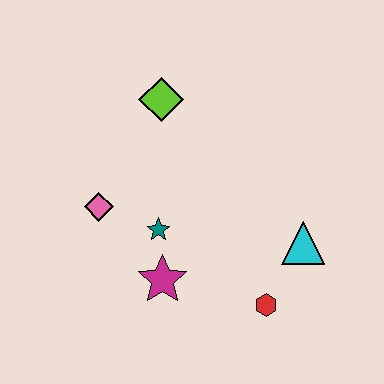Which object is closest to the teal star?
The magenta star is closest to the teal star.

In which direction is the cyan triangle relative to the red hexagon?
The cyan triangle is above the red hexagon.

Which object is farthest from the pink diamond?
The cyan triangle is farthest from the pink diamond.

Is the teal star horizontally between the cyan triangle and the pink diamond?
Yes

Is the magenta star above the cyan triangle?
No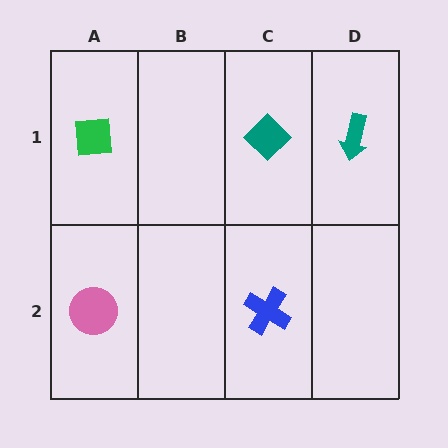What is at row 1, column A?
A green square.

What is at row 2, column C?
A blue cross.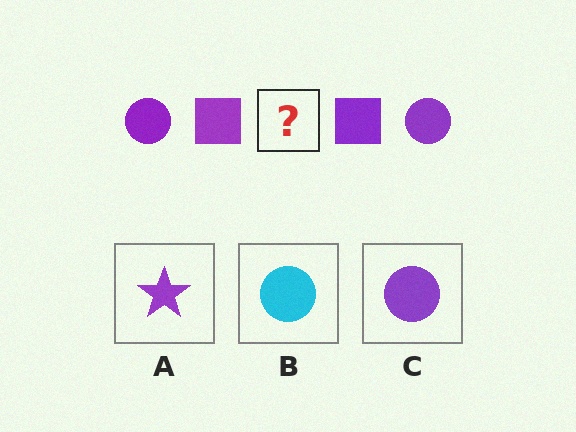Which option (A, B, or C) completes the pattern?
C.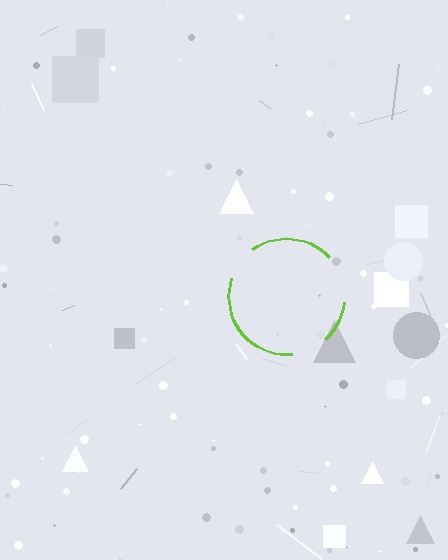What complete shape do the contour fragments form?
The contour fragments form a circle.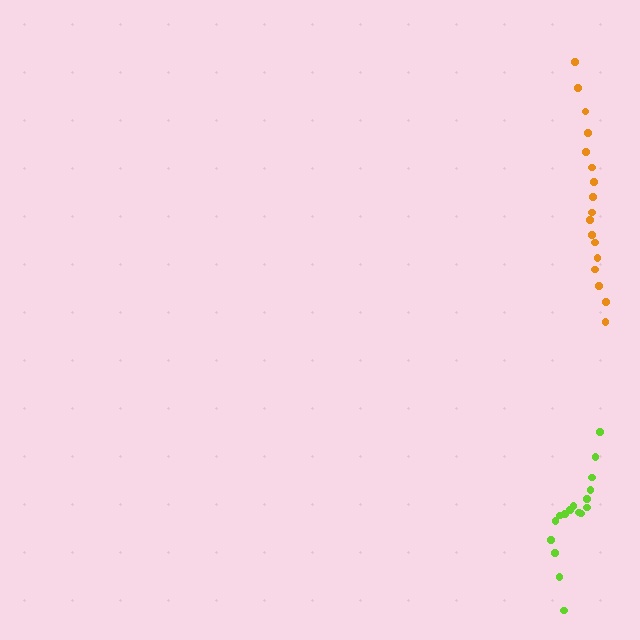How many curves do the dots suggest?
There are 2 distinct paths.